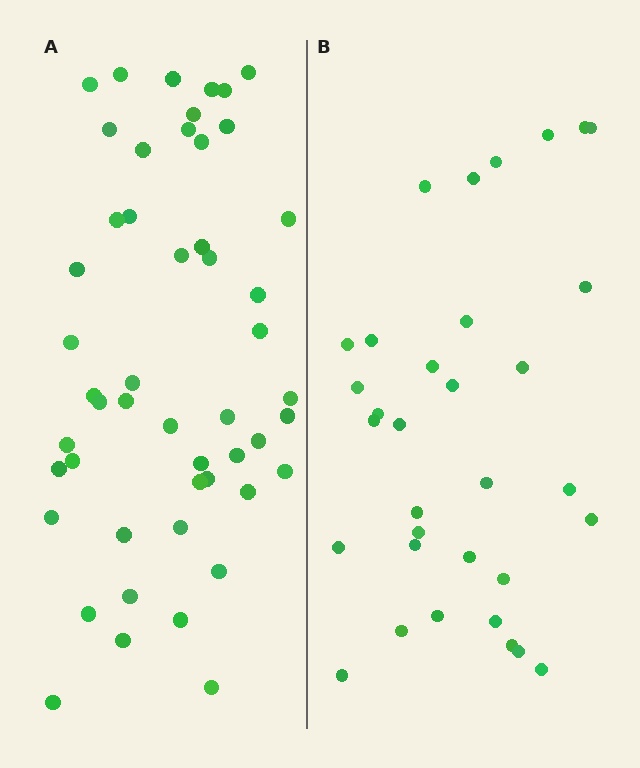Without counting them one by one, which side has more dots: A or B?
Region A (the left region) has more dots.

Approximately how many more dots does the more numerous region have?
Region A has approximately 15 more dots than region B.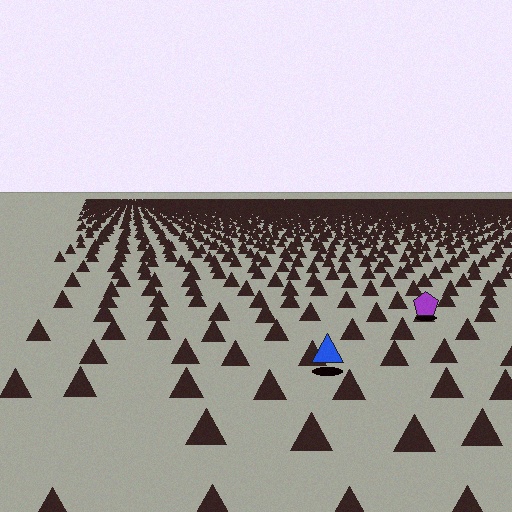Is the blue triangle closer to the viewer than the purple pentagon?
Yes. The blue triangle is closer — you can tell from the texture gradient: the ground texture is coarser near it.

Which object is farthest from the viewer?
The purple pentagon is farthest from the viewer. It appears smaller and the ground texture around it is denser.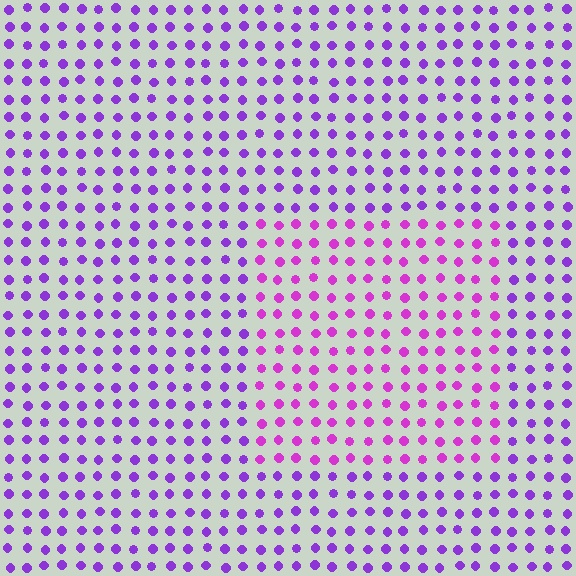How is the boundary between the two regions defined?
The boundary is defined purely by a slight shift in hue (about 30 degrees). Spacing, size, and orientation are identical on both sides.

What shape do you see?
I see a rectangle.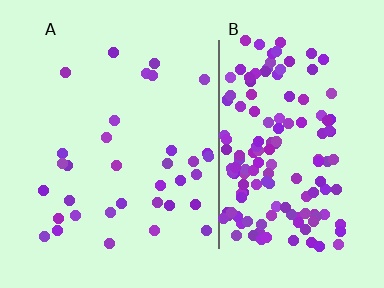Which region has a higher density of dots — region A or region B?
B (the right).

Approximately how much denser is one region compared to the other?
Approximately 4.7× — region B over region A.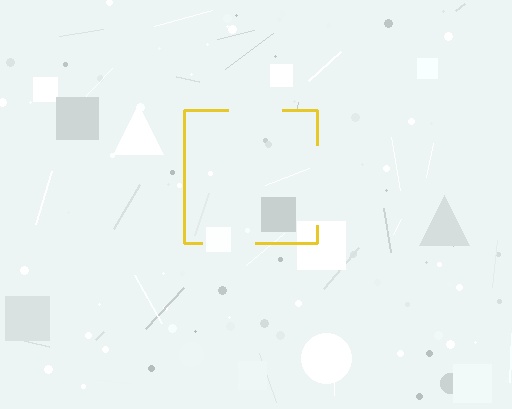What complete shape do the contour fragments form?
The contour fragments form a square.